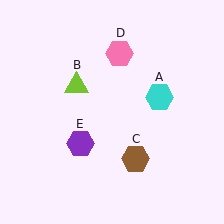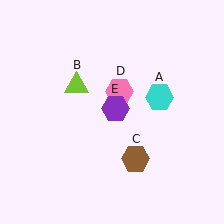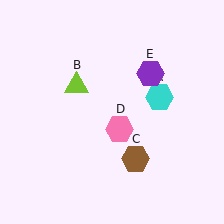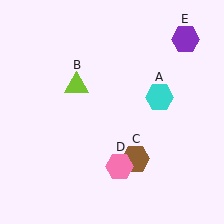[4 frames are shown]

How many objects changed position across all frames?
2 objects changed position: pink hexagon (object D), purple hexagon (object E).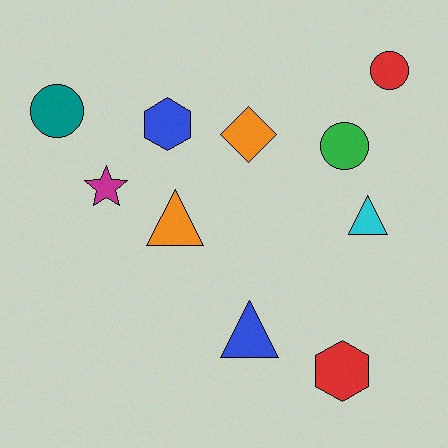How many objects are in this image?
There are 10 objects.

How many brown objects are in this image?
There are no brown objects.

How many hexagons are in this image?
There are 2 hexagons.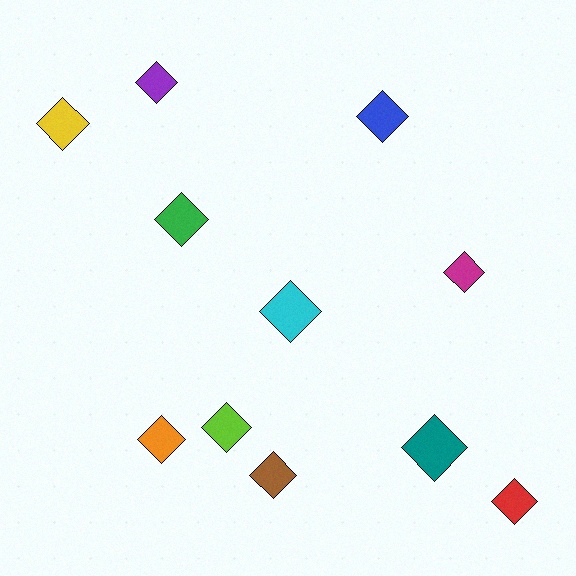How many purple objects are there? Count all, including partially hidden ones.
There is 1 purple object.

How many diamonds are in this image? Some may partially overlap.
There are 11 diamonds.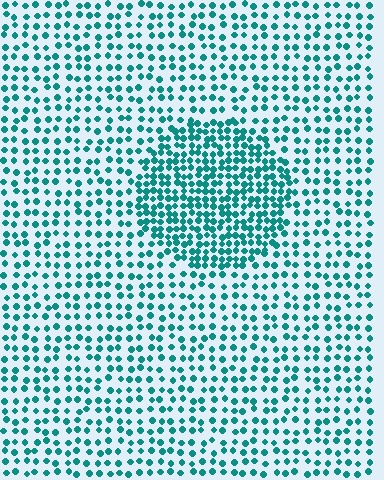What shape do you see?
I see a circle.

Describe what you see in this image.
The image contains small teal elements arranged at two different densities. A circle-shaped region is visible where the elements are more densely packed than the surrounding area.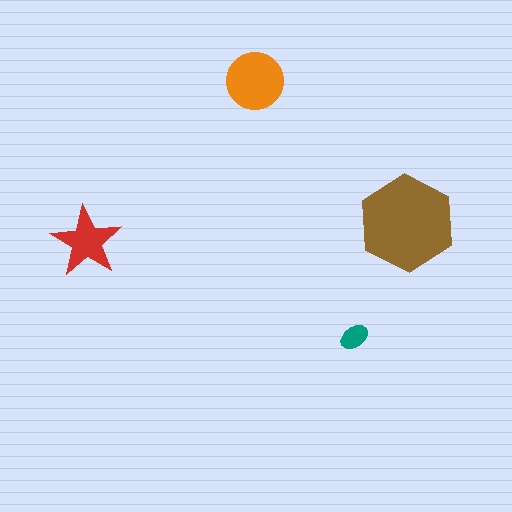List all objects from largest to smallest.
The brown hexagon, the orange circle, the red star, the teal ellipse.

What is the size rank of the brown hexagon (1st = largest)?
1st.